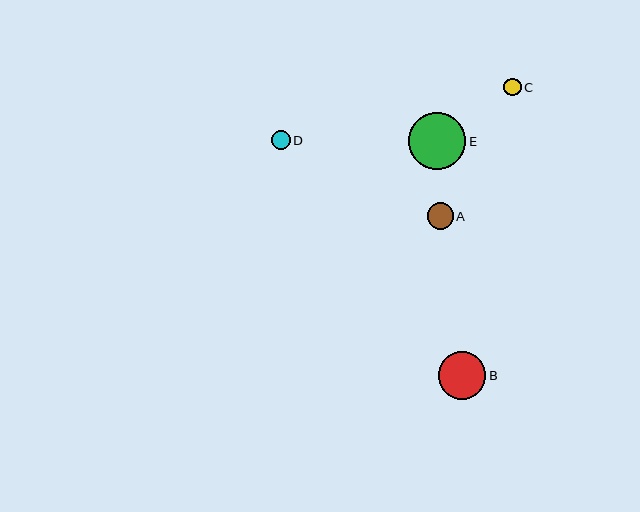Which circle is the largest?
Circle E is the largest with a size of approximately 57 pixels.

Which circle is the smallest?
Circle C is the smallest with a size of approximately 17 pixels.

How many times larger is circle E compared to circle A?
Circle E is approximately 2.2 times the size of circle A.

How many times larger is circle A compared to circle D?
Circle A is approximately 1.4 times the size of circle D.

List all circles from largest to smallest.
From largest to smallest: E, B, A, D, C.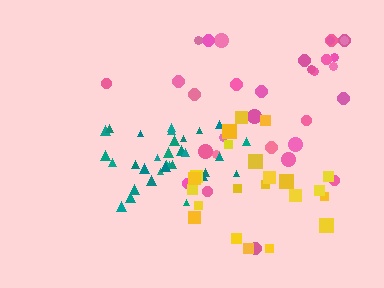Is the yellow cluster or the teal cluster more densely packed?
Teal.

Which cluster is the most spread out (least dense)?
Pink.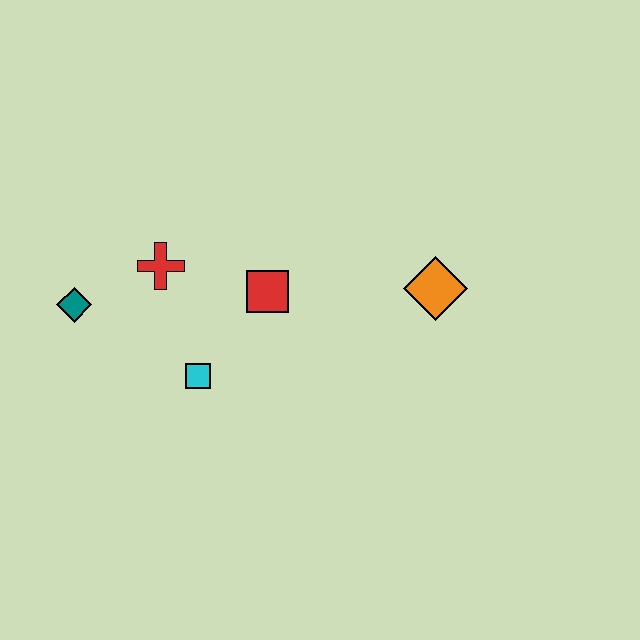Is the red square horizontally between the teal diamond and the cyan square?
No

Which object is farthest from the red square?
The teal diamond is farthest from the red square.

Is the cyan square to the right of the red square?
No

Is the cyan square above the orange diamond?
No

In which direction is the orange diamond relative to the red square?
The orange diamond is to the right of the red square.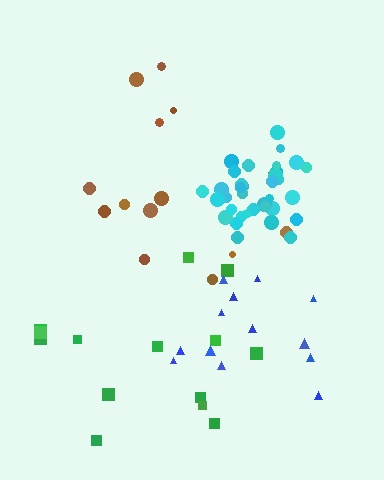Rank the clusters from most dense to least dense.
cyan, blue, brown, green.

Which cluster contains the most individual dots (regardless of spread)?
Cyan (35).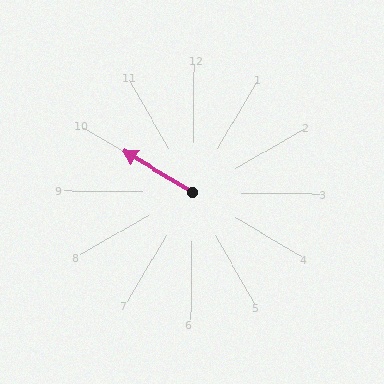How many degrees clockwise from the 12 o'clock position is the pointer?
Approximately 300 degrees.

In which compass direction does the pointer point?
Northwest.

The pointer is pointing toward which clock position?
Roughly 10 o'clock.